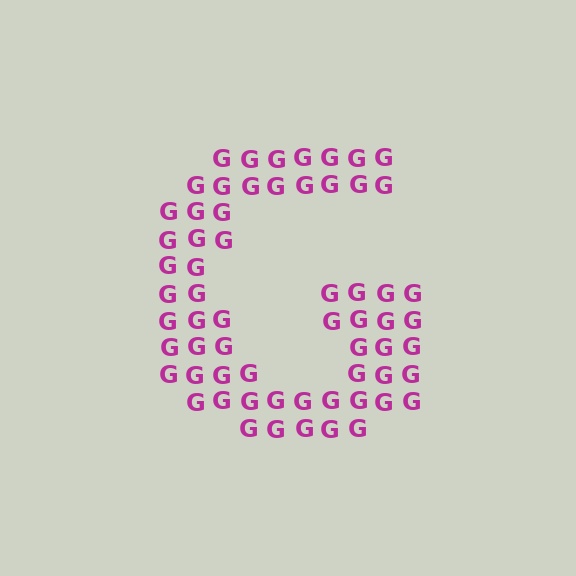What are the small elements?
The small elements are letter G's.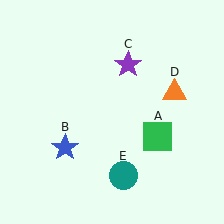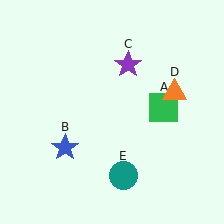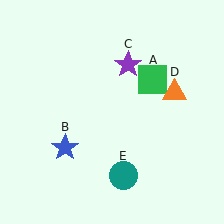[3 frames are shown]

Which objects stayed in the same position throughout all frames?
Blue star (object B) and purple star (object C) and orange triangle (object D) and teal circle (object E) remained stationary.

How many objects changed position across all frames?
1 object changed position: green square (object A).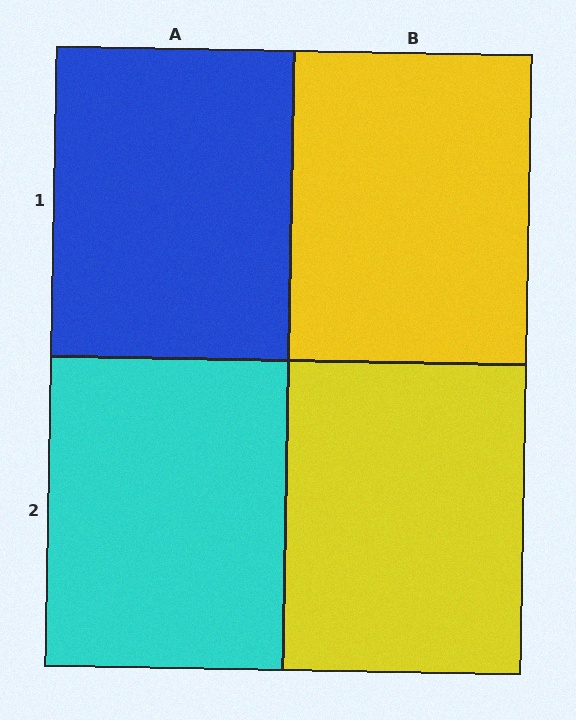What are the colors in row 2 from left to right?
Cyan, yellow.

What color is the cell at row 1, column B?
Yellow.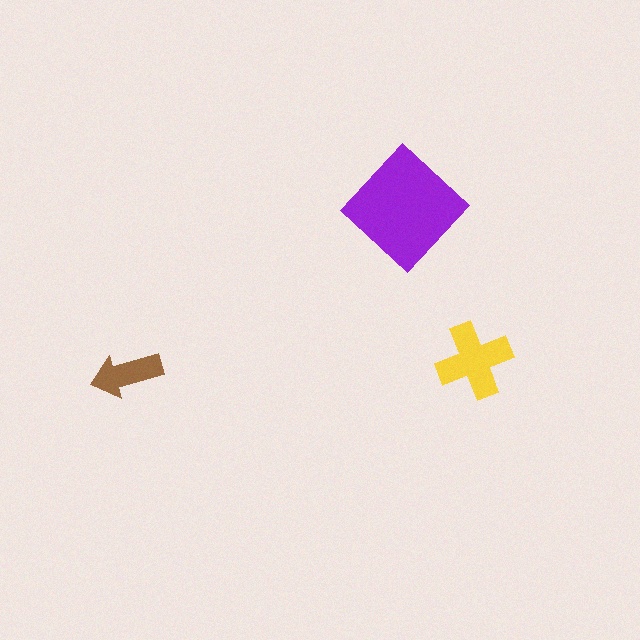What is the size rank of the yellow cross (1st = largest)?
2nd.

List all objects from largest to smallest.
The purple diamond, the yellow cross, the brown arrow.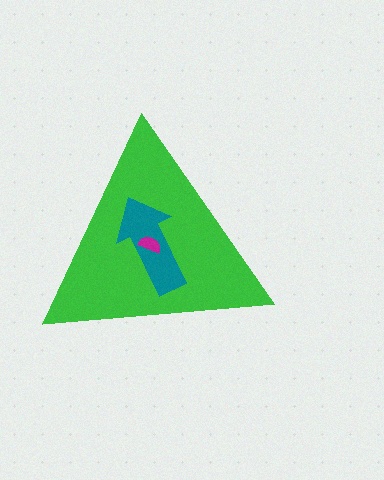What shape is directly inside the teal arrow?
The magenta semicircle.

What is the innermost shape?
The magenta semicircle.